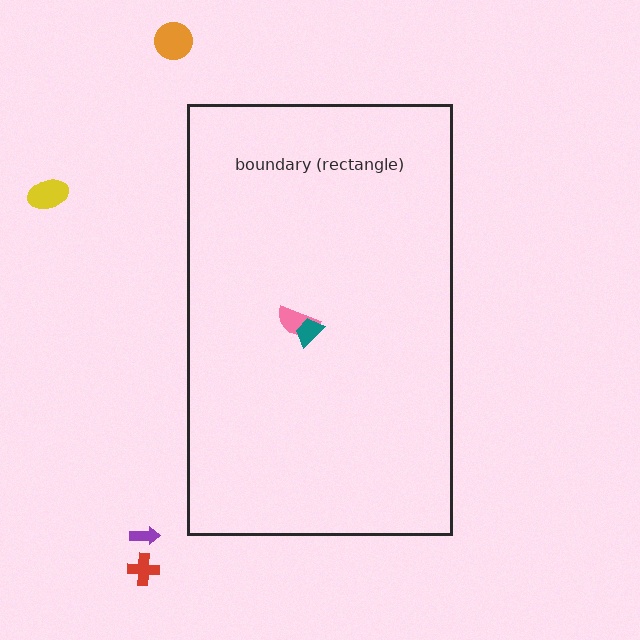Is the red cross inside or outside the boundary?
Outside.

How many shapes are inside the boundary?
2 inside, 4 outside.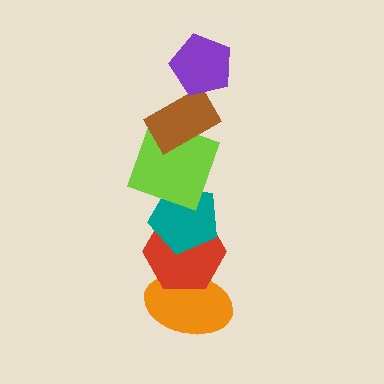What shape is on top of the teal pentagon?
The lime square is on top of the teal pentagon.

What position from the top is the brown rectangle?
The brown rectangle is 2nd from the top.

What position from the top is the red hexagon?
The red hexagon is 5th from the top.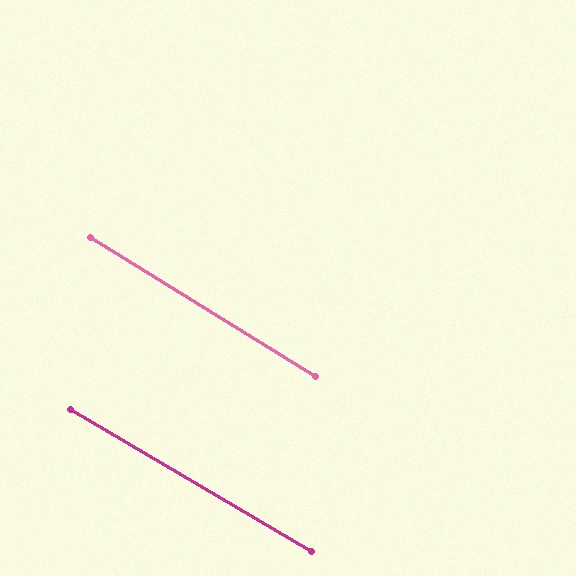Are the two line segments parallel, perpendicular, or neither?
Parallel — their directions differ by only 1.1°.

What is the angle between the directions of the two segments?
Approximately 1 degree.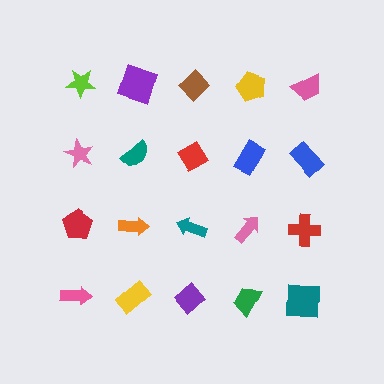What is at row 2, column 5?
A blue rectangle.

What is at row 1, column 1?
A lime star.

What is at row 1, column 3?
A brown diamond.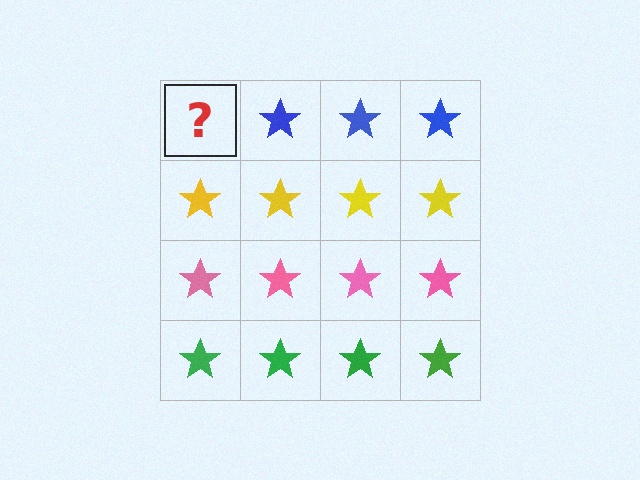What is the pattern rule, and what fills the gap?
The rule is that each row has a consistent color. The gap should be filled with a blue star.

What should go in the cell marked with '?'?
The missing cell should contain a blue star.